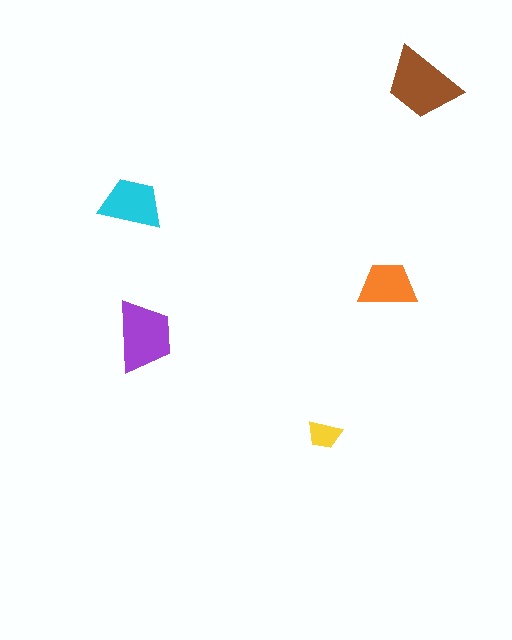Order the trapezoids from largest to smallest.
the brown one, the purple one, the cyan one, the orange one, the yellow one.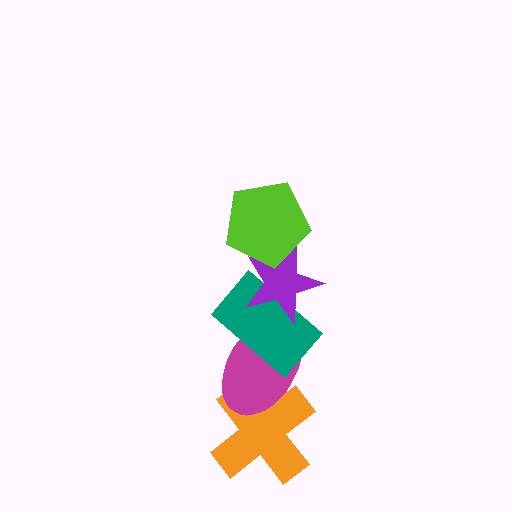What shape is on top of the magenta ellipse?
The teal rectangle is on top of the magenta ellipse.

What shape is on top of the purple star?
The lime pentagon is on top of the purple star.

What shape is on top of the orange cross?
The magenta ellipse is on top of the orange cross.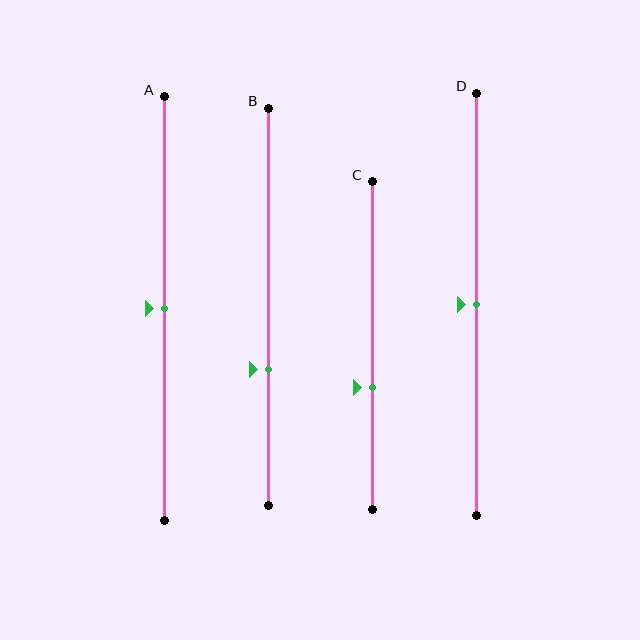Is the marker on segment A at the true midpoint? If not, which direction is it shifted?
Yes, the marker on segment A is at the true midpoint.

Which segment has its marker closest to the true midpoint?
Segment A has its marker closest to the true midpoint.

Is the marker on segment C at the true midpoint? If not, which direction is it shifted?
No, the marker on segment C is shifted downward by about 13% of the segment length.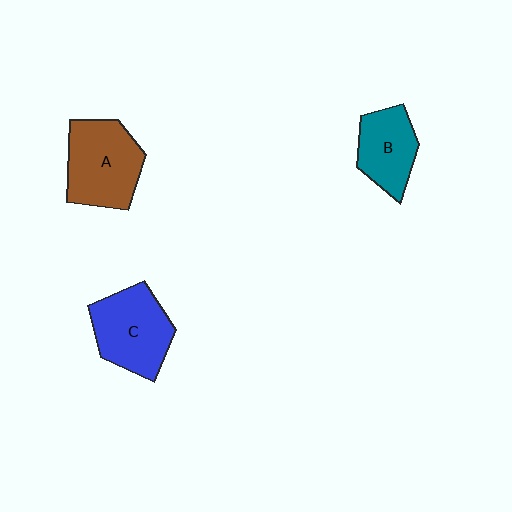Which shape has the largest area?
Shape A (brown).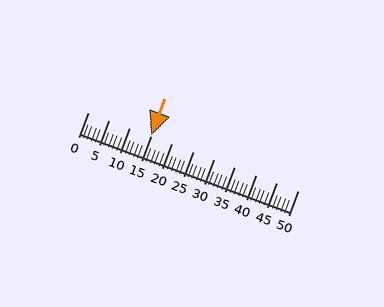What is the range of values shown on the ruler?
The ruler shows values from 0 to 50.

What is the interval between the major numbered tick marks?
The major tick marks are spaced 5 units apart.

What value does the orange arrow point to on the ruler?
The orange arrow points to approximately 15.